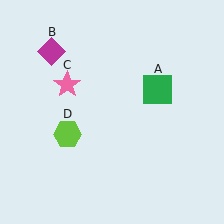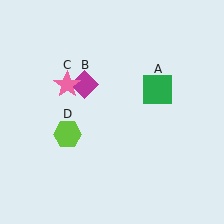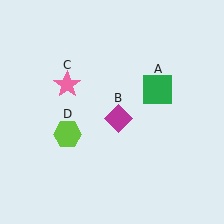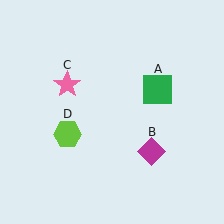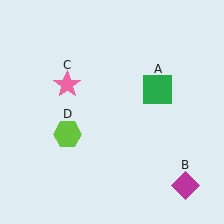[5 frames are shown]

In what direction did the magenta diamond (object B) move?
The magenta diamond (object B) moved down and to the right.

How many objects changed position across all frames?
1 object changed position: magenta diamond (object B).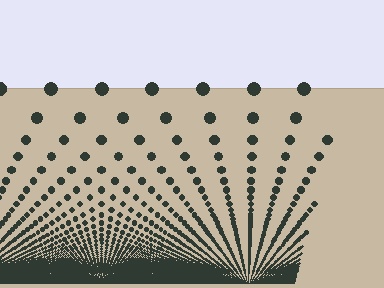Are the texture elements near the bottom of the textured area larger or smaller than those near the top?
Smaller. The gradient is inverted — elements near the bottom are smaller and denser.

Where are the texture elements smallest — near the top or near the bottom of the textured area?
Near the bottom.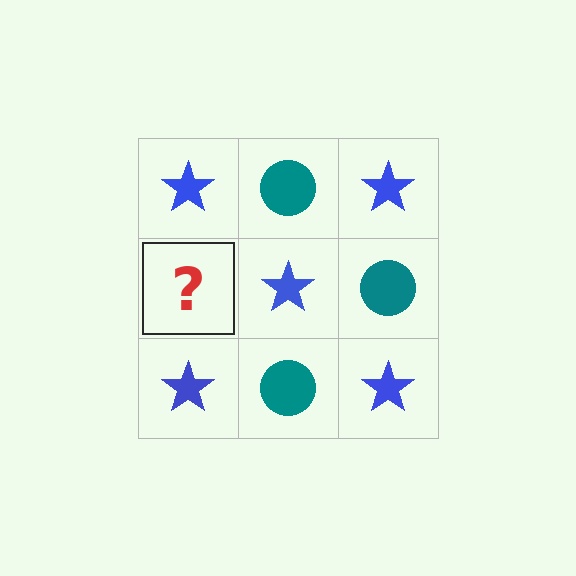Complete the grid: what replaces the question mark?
The question mark should be replaced with a teal circle.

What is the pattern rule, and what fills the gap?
The rule is that it alternates blue star and teal circle in a checkerboard pattern. The gap should be filled with a teal circle.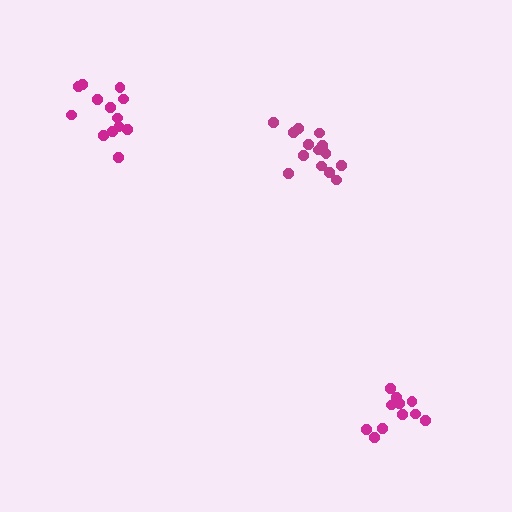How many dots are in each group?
Group 1: 11 dots, Group 2: 13 dots, Group 3: 14 dots (38 total).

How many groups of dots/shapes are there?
There are 3 groups.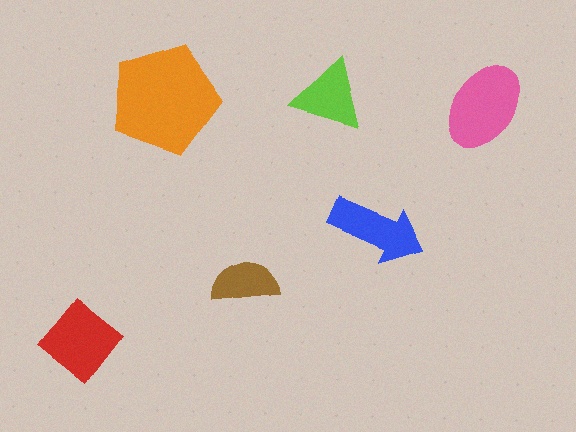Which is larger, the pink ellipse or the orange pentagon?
The orange pentagon.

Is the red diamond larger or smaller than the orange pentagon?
Smaller.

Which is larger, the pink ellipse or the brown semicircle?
The pink ellipse.